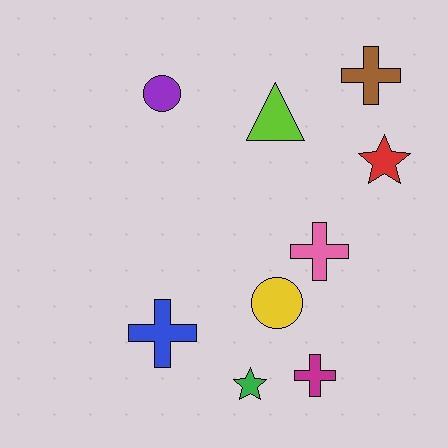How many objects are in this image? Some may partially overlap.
There are 9 objects.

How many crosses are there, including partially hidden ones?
There are 4 crosses.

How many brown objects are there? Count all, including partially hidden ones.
There is 1 brown object.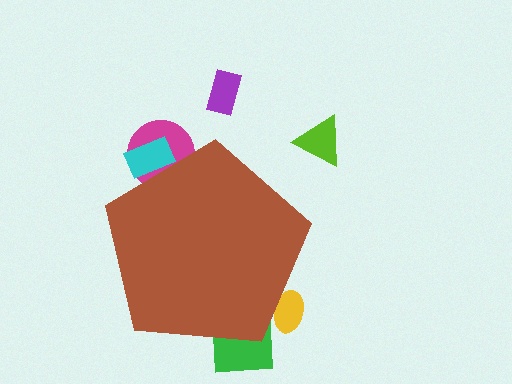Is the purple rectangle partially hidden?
No, the purple rectangle is fully visible.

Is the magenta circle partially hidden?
Yes, the magenta circle is partially hidden behind the brown pentagon.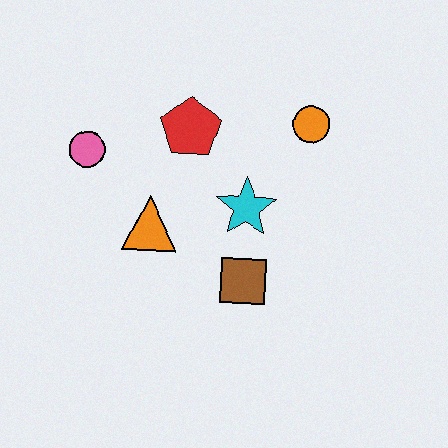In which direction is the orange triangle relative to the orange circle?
The orange triangle is to the left of the orange circle.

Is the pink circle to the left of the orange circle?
Yes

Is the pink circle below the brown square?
No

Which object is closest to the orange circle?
The cyan star is closest to the orange circle.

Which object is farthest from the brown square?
The pink circle is farthest from the brown square.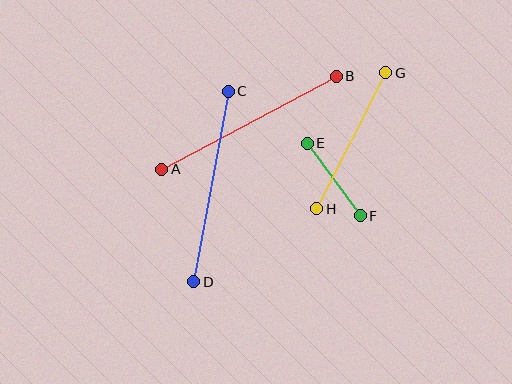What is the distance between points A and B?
The distance is approximately 198 pixels.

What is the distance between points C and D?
The distance is approximately 194 pixels.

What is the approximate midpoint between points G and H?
The midpoint is at approximately (351, 141) pixels.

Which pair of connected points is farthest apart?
Points A and B are farthest apart.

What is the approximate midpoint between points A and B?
The midpoint is at approximately (249, 123) pixels.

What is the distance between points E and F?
The distance is approximately 90 pixels.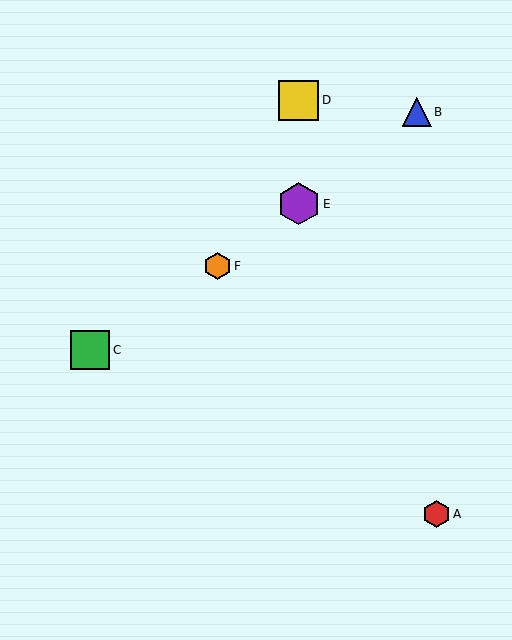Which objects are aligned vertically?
Objects D, E are aligned vertically.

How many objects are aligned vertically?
2 objects (D, E) are aligned vertically.